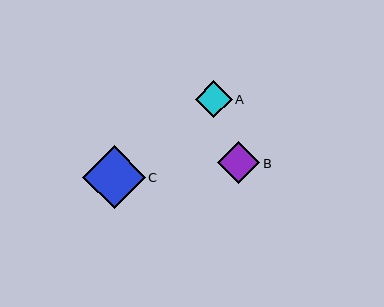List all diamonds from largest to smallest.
From largest to smallest: C, B, A.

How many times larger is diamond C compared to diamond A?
Diamond C is approximately 1.7 times the size of diamond A.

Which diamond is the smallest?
Diamond A is the smallest with a size of approximately 37 pixels.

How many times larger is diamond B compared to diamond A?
Diamond B is approximately 1.1 times the size of diamond A.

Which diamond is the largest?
Diamond C is the largest with a size of approximately 63 pixels.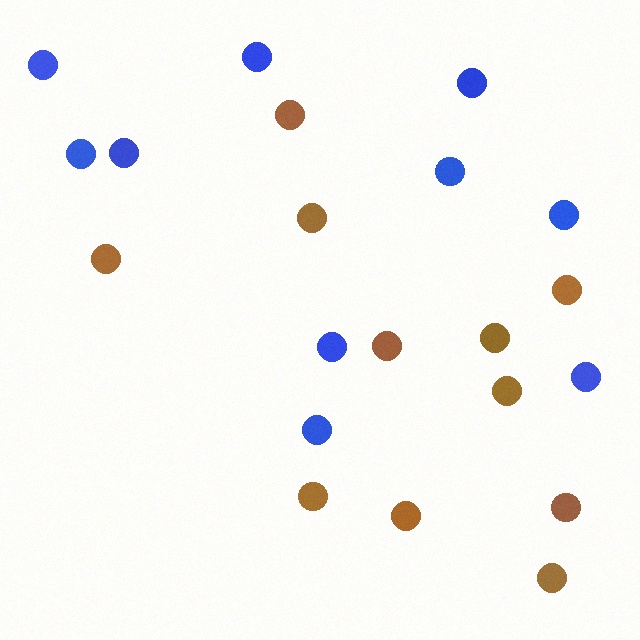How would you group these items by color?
There are 2 groups: one group of brown circles (11) and one group of blue circles (10).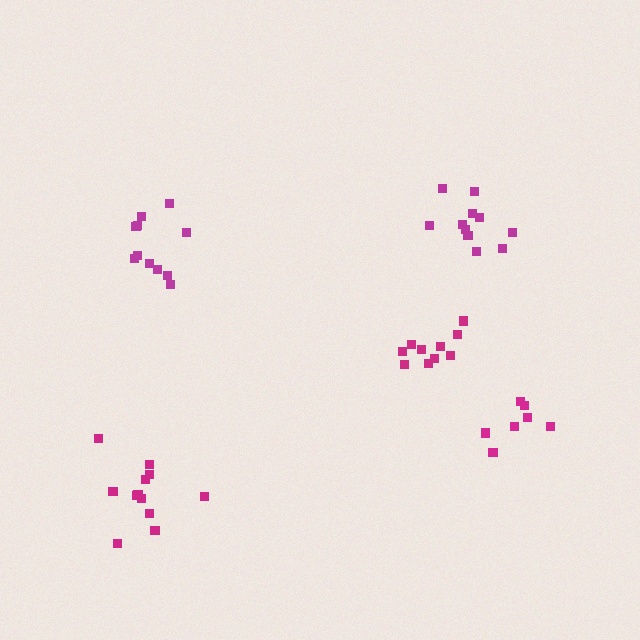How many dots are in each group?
Group 1: 12 dots, Group 2: 11 dots, Group 3: 10 dots, Group 4: 11 dots, Group 5: 9 dots (53 total).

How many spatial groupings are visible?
There are 5 spatial groupings.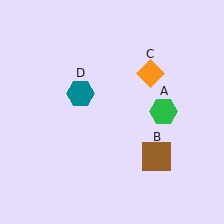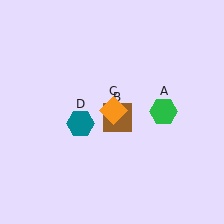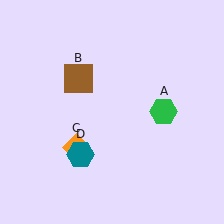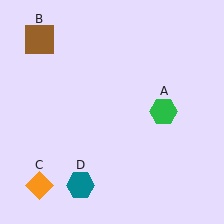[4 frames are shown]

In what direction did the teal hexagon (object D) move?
The teal hexagon (object D) moved down.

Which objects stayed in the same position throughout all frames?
Green hexagon (object A) remained stationary.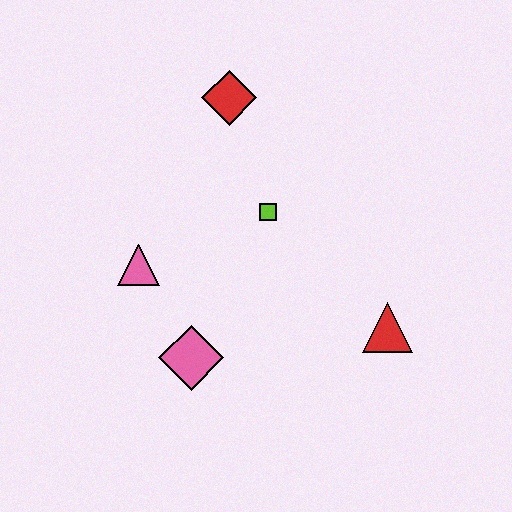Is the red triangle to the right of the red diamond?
Yes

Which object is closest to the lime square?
The red diamond is closest to the lime square.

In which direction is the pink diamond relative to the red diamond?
The pink diamond is below the red diamond.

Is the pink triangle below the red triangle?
No